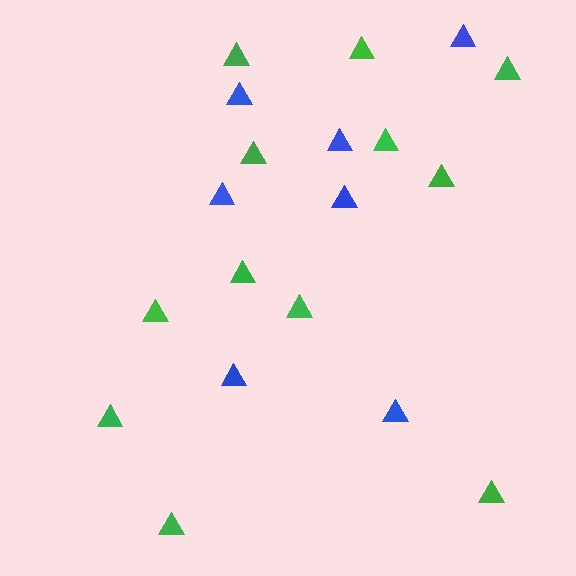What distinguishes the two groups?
There are 2 groups: one group of green triangles (12) and one group of blue triangles (7).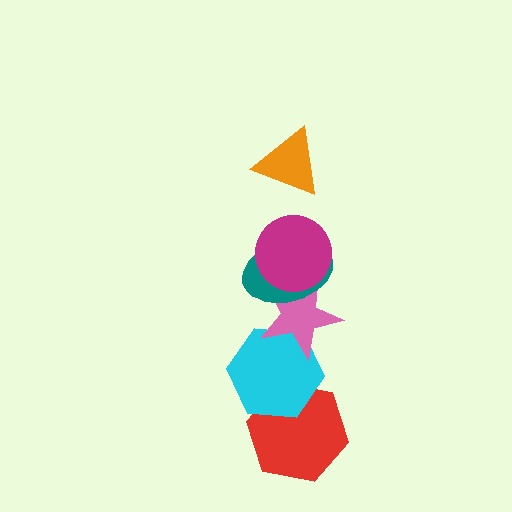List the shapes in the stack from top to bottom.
From top to bottom: the orange triangle, the magenta circle, the teal ellipse, the pink star, the cyan hexagon, the red hexagon.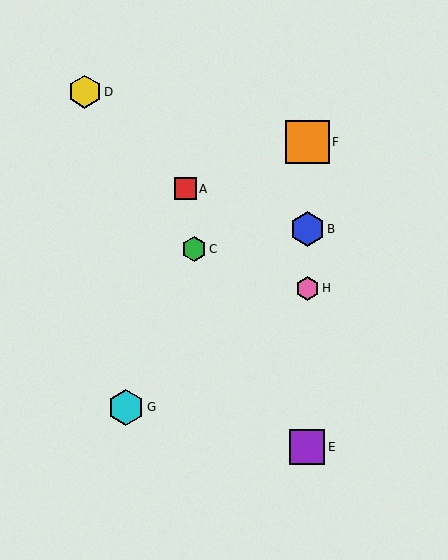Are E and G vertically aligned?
No, E is at x≈307 and G is at x≈126.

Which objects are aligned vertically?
Objects B, E, F, H are aligned vertically.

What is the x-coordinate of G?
Object G is at x≈126.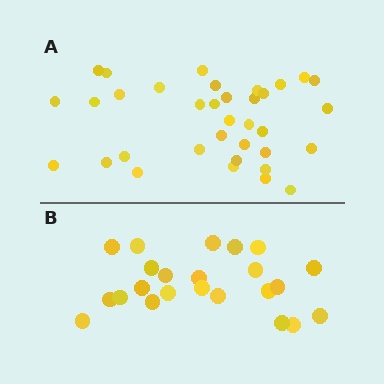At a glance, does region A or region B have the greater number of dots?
Region A (the top region) has more dots.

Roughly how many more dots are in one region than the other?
Region A has roughly 12 or so more dots than region B.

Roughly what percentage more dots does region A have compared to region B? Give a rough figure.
About 50% more.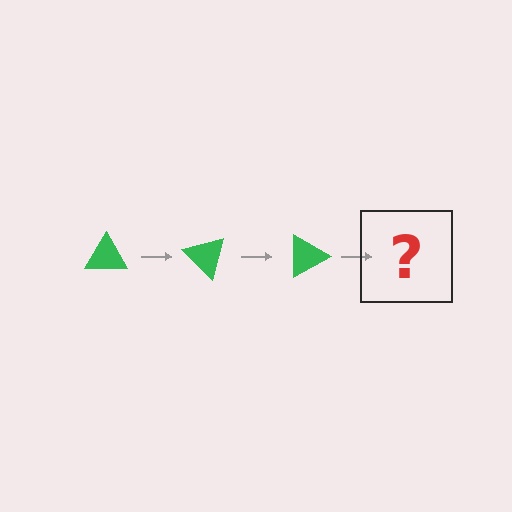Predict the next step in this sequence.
The next step is a green triangle rotated 135 degrees.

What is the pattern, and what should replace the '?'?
The pattern is that the triangle rotates 45 degrees each step. The '?' should be a green triangle rotated 135 degrees.